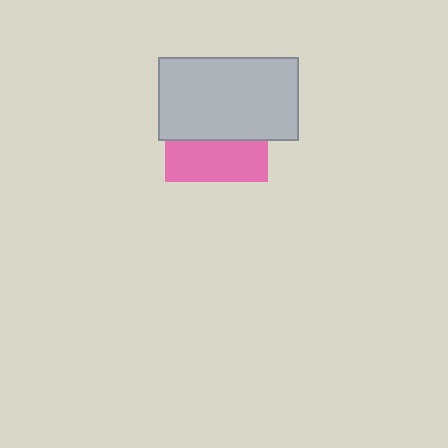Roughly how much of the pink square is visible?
A small part of it is visible (roughly 39%).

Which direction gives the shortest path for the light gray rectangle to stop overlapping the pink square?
Moving up gives the shortest separation.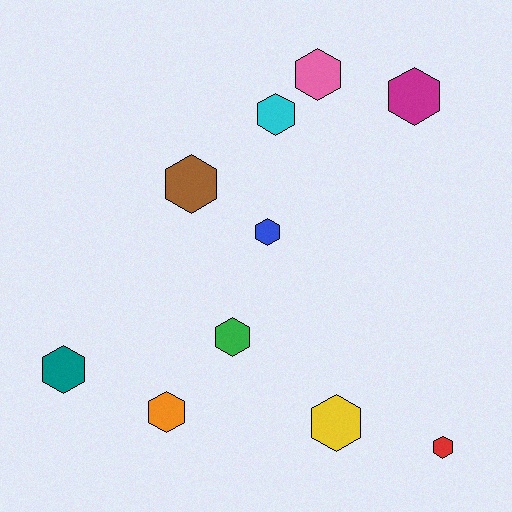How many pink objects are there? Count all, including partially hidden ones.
There is 1 pink object.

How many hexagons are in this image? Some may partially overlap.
There are 10 hexagons.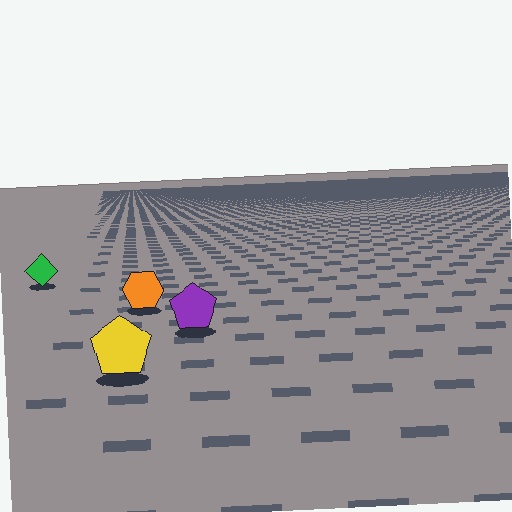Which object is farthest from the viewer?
The green diamond is farthest from the viewer. It appears smaller and the ground texture around it is denser.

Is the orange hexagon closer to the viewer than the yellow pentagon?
No. The yellow pentagon is closer — you can tell from the texture gradient: the ground texture is coarser near it.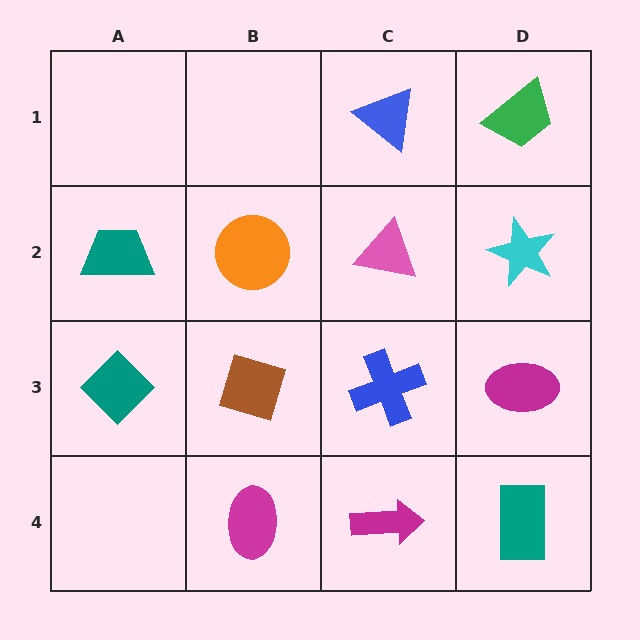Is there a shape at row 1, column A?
No, that cell is empty.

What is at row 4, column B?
A magenta ellipse.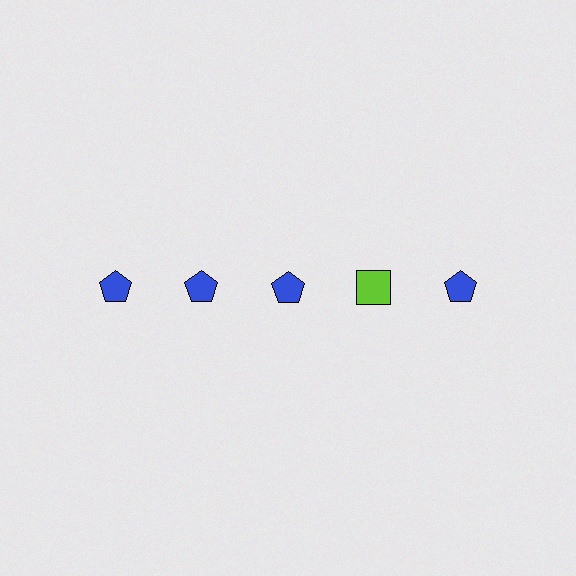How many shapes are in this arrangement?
There are 5 shapes arranged in a grid pattern.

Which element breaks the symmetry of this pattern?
The lime square in the top row, second from right column breaks the symmetry. All other shapes are blue pentagons.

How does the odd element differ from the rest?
It differs in both color (lime instead of blue) and shape (square instead of pentagon).